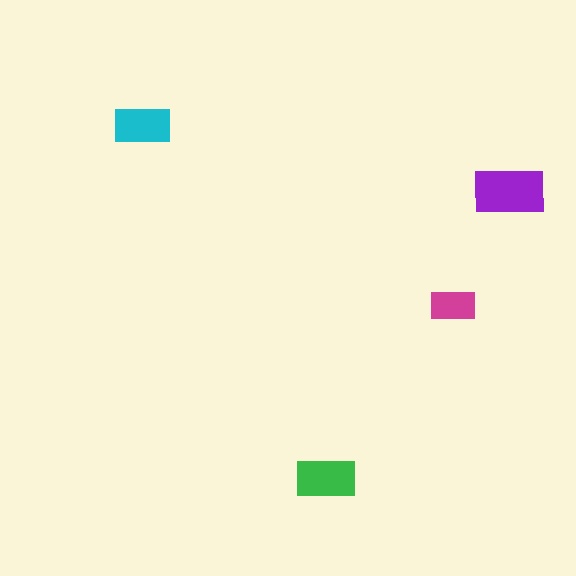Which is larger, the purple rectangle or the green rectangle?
The purple one.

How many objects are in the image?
There are 4 objects in the image.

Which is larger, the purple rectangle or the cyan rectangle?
The purple one.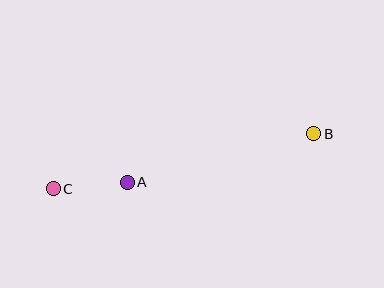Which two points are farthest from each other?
Points B and C are farthest from each other.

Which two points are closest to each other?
Points A and C are closest to each other.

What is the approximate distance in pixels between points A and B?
The distance between A and B is approximately 193 pixels.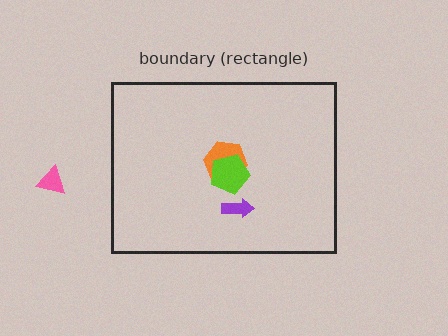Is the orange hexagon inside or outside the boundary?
Inside.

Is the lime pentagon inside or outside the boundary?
Inside.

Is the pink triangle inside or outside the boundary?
Outside.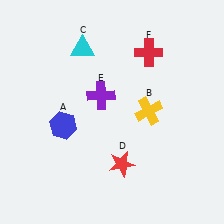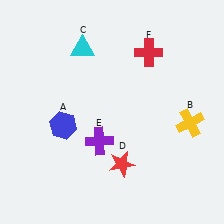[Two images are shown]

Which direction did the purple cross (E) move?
The purple cross (E) moved down.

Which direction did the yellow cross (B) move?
The yellow cross (B) moved right.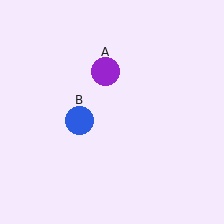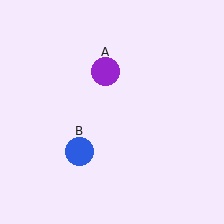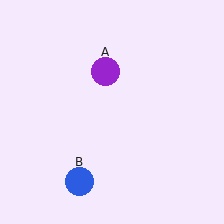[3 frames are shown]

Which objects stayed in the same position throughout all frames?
Purple circle (object A) remained stationary.